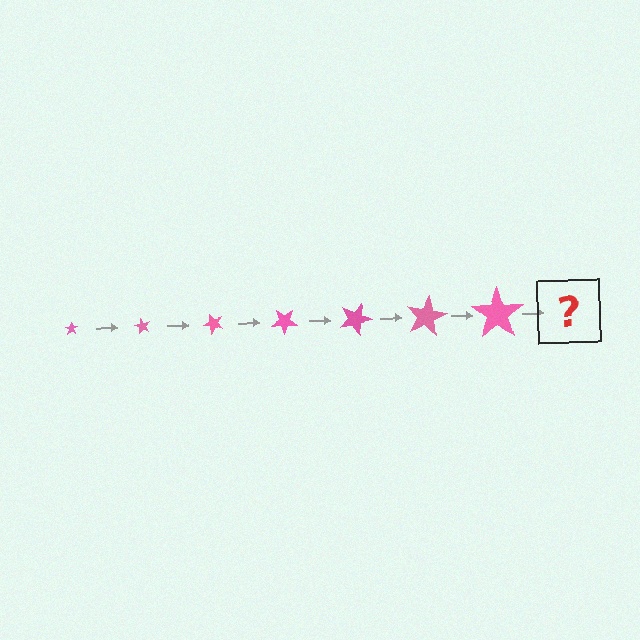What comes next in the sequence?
The next element should be a star, larger than the previous one and rotated 420 degrees from the start.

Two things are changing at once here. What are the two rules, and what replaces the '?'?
The two rules are that the star grows larger each step and it rotates 60 degrees each step. The '?' should be a star, larger than the previous one and rotated 420 degrees from the start.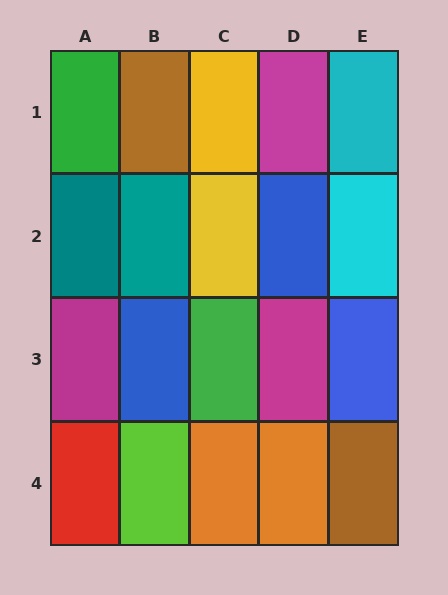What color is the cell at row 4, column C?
Orange.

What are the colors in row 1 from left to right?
Green, brown, yellow, magenta, cyan.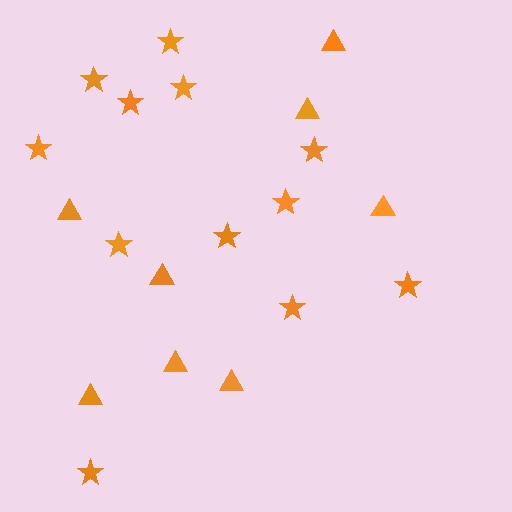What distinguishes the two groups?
There are 2 groups: one group of triangles (8) and one group of stars (12).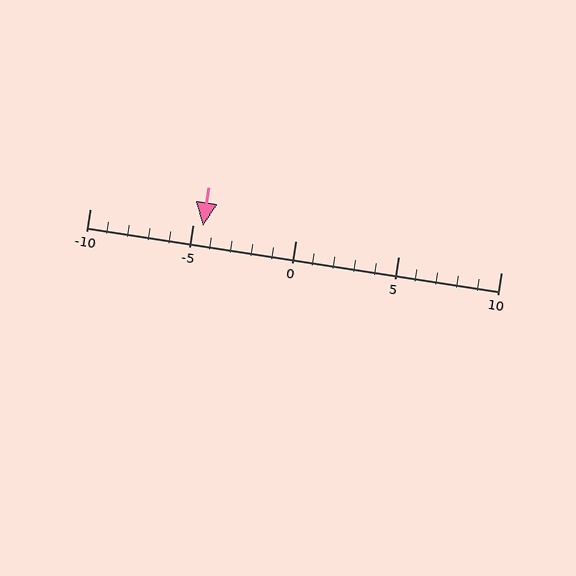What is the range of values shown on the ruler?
The ruler shows values from -10 to 10.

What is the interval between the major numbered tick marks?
The major tick marks are spaced 5 units apart.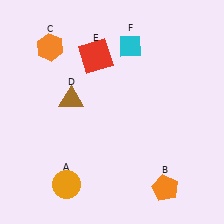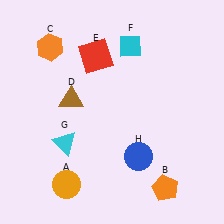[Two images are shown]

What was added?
A cyan triangle (G), a blue circle (H) were added in Image 2.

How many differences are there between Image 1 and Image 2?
There are 2 differences between the two images.